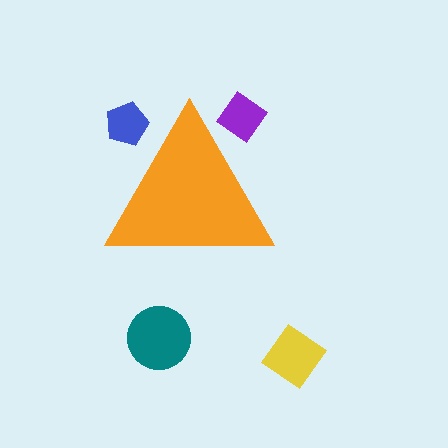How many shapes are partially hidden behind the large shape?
2 shapes are partially hidden.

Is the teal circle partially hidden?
No, the teal circle is fully visible.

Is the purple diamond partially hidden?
Yes, the purple diamond is partially hidden behind the orange triangle.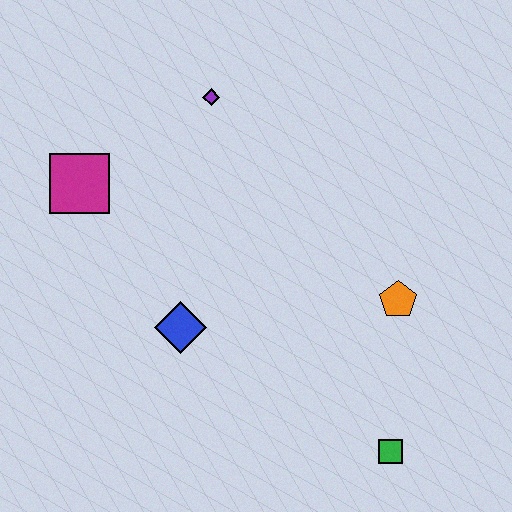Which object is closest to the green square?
The orange pentagon is closest to the green square.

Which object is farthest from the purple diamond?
The green square is farthest from the purple diamond.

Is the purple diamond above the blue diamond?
Yes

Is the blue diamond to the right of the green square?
No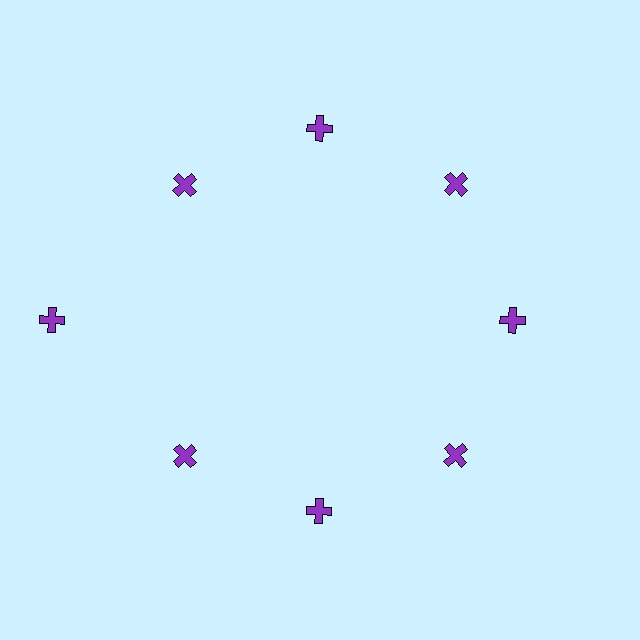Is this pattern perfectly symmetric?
No. The 8 purple crosses are arranged in a ring, but one element near the 9 o'clock position is pushed outward from the center, breaking the 8-fold rotational symmetry.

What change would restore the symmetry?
The symmetry would be restored by moving it inward, back onto the ring so that all 8 crosses sit at equal angles and equal distance from the center.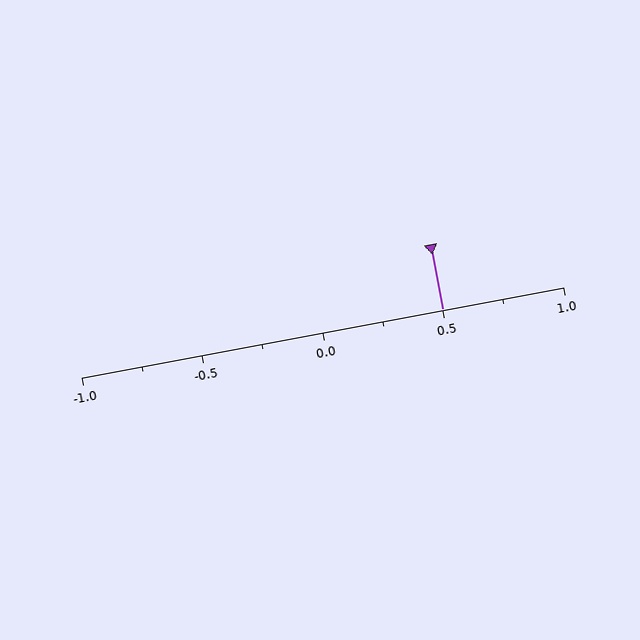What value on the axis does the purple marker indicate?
The marker indicates approximately 0.5.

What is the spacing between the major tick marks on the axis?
The major ticks are spaced 0.5 apart.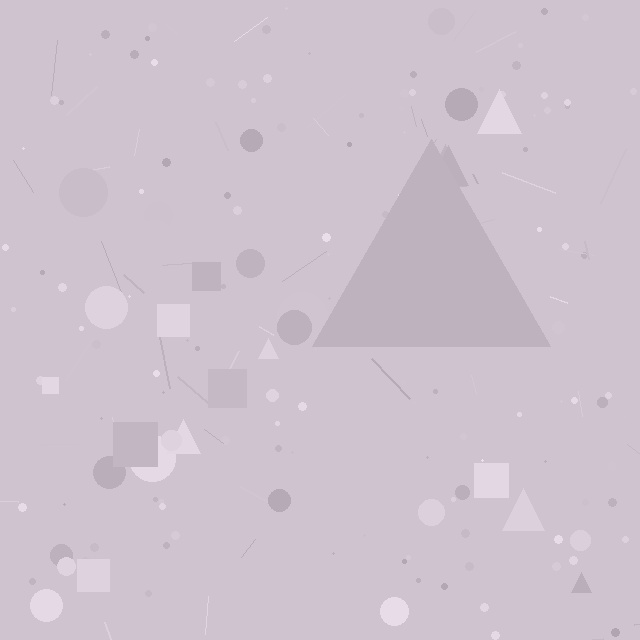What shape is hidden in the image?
A triangle is hidden in the image.